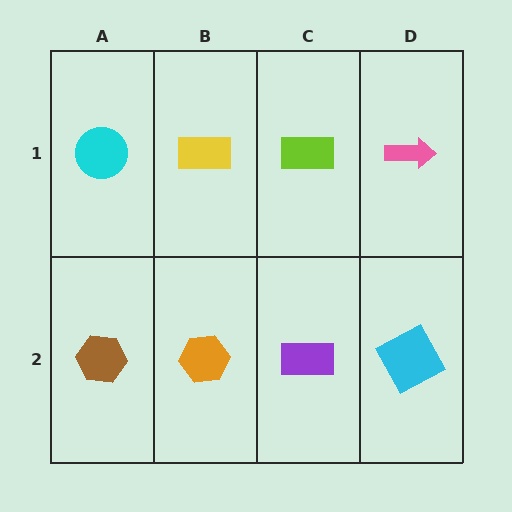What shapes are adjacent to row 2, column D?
A pink arrow (row 1, column D), a purple rectangle (row 2, column C).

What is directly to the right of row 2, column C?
A cyan square.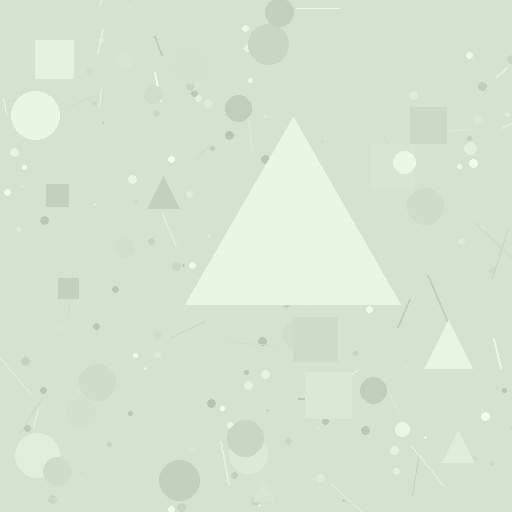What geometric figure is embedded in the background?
A triangle is embedded in the background.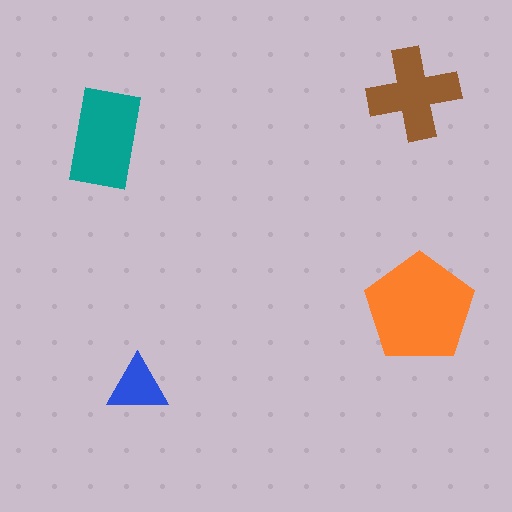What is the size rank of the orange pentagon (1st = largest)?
1st.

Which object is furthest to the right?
The orange pentagon is rightmost.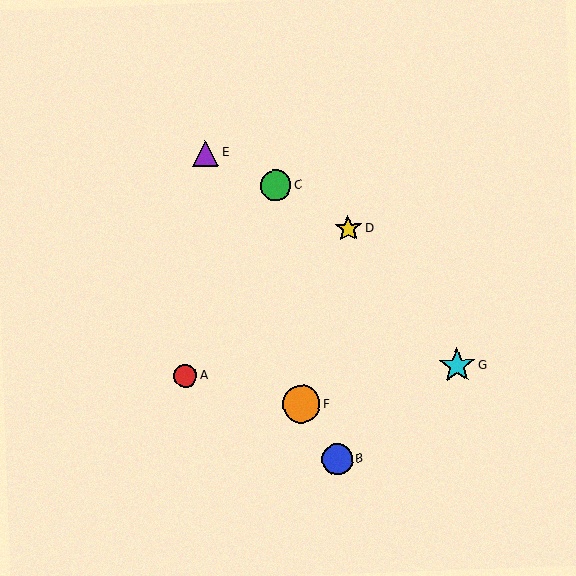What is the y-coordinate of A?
Object A is at y≈376.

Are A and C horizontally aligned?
No, A is at y≈376 and C is at y≈185.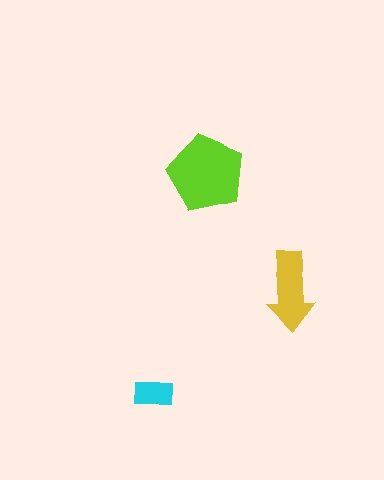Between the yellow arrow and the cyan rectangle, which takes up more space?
The yellow arrow.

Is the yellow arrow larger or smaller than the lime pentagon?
Smaller.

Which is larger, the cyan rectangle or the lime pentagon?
The lime pentagon.